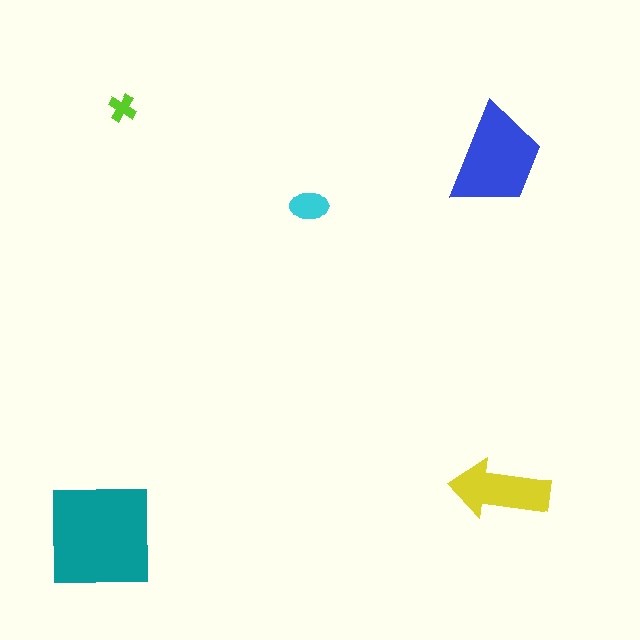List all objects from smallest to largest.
The lime cross, the cyan ellipse, the yellow arrow, the blue trapezoid, the teal square.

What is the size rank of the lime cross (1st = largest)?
5th.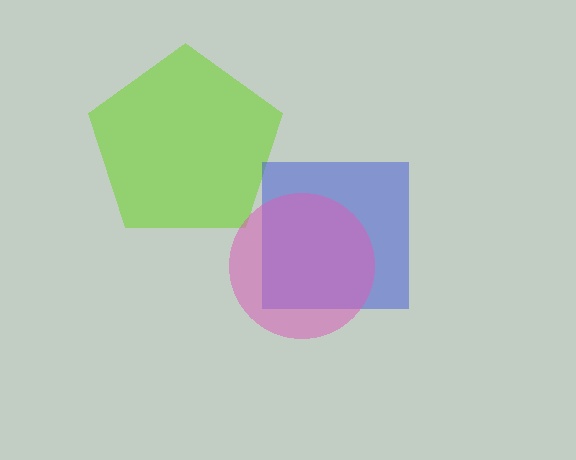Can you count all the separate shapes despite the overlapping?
Yes, there are 3 separate shapes.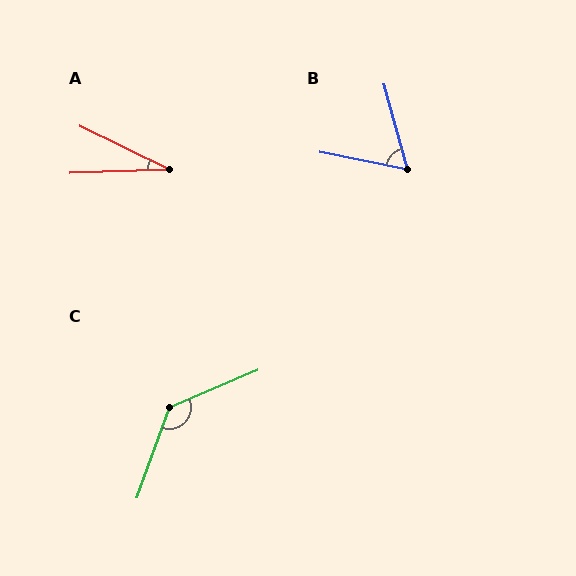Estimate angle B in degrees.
Approximately 64 degrees.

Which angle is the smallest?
A, at approximately 28 degrees.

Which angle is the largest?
C, at approximately 132 degrees.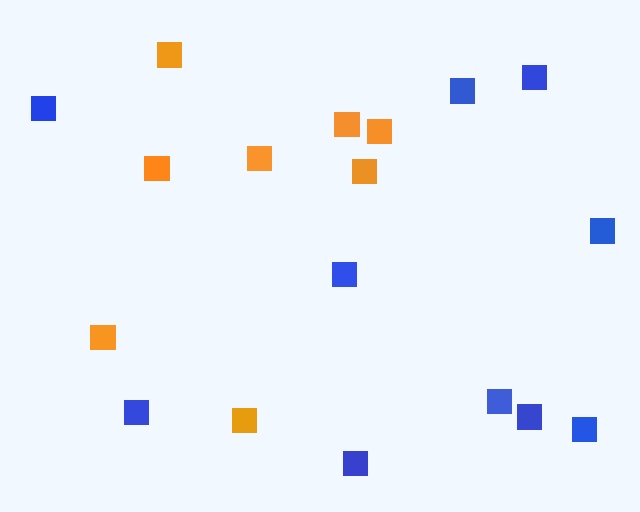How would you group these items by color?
There are 2 groups: one group of orange squares (8) and one group of blue squares (10).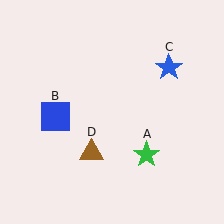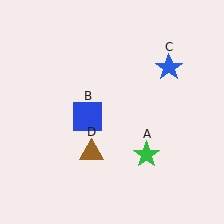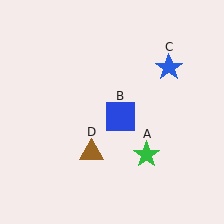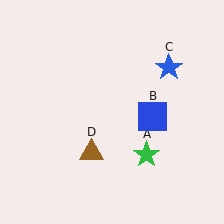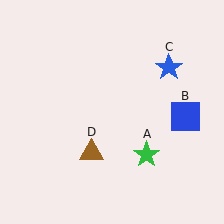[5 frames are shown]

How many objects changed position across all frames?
1 object changed position: blue square (object B).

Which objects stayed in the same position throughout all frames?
Green star (object A) and blue star (object C) and brown triangle (object D) remained stationary.